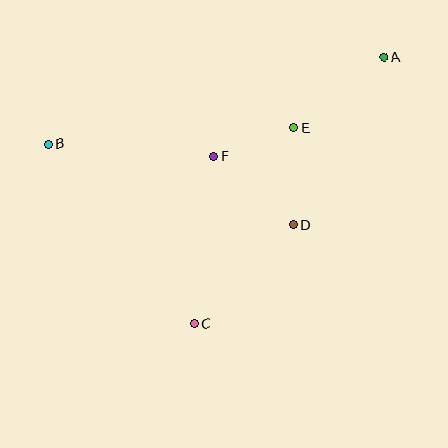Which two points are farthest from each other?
Points A and B are farthest from each other.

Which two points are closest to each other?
Points E and F are closest to each other.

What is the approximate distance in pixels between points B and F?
The distance between B and F is approximately 166 pixels.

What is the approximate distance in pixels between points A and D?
The distance between A and D is approximately 190 pixels.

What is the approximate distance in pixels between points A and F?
The distance between A and F is approximately 197 pixels.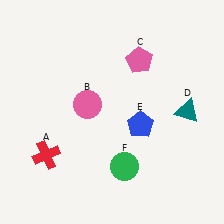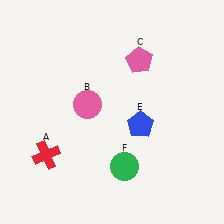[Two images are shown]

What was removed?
The teal triangle (D) was removed in Image 2.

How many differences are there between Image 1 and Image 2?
There is 1 difference between the two images.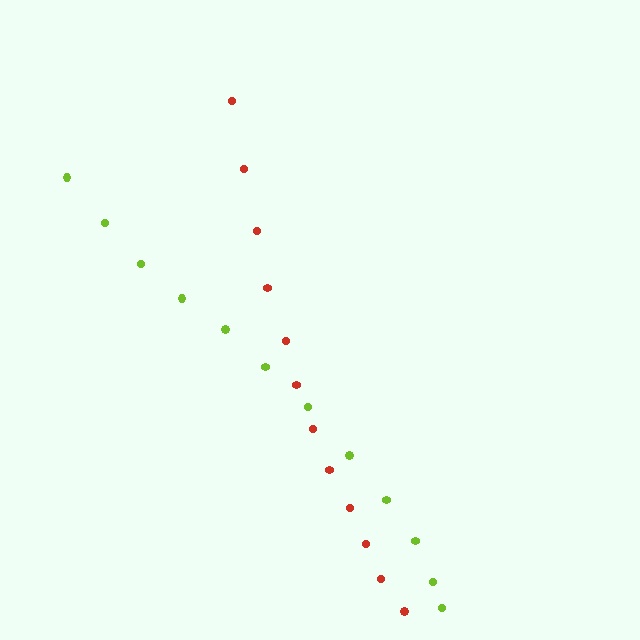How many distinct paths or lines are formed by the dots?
There are 2 distinct paths.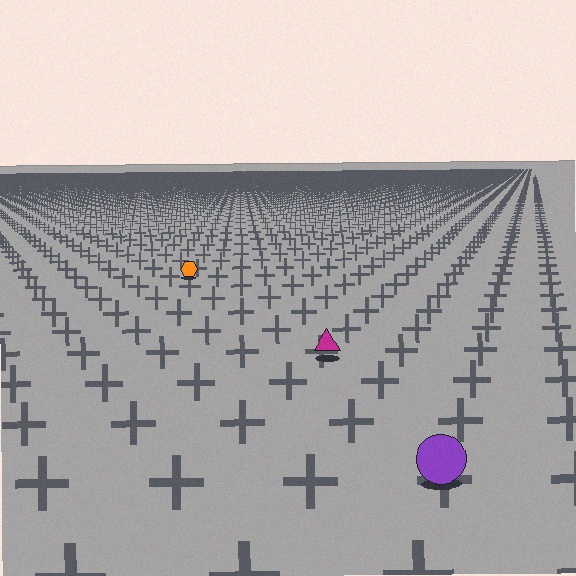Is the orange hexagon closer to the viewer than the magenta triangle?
No. The magenta triangle is closer — you can tell from the texture gradient: the ground texture is coarser near it.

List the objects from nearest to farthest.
From nearest to farthest: the purple circle, the magenta triangle, the orange hexagon.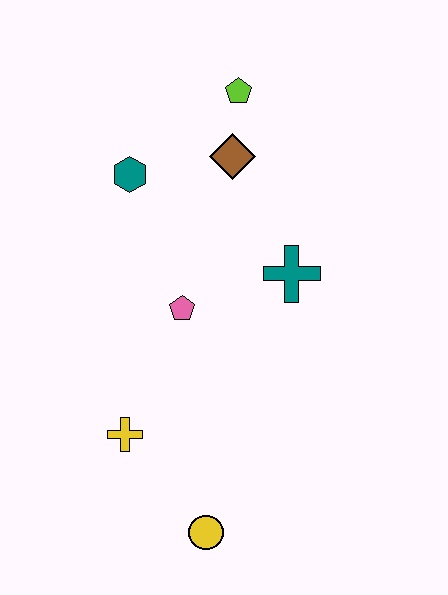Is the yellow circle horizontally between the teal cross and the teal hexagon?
Yes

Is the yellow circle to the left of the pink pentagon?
No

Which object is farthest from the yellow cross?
The lime pentagon is farthest from the yellow cross.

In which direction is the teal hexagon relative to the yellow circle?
The teal hexagon is above the yellow circle.